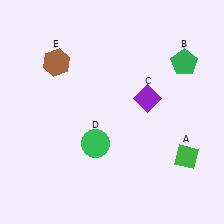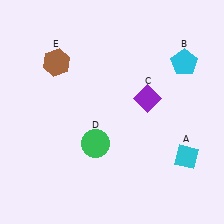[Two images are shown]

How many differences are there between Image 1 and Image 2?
There are 2 differences between the two images.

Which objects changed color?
A changed from green to cyan. B changed from green to cyan.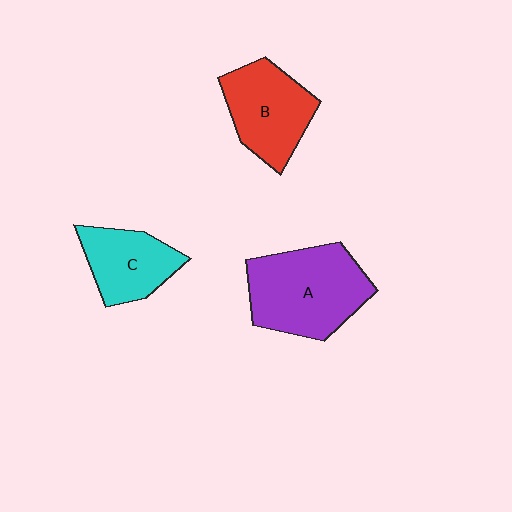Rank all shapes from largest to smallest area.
From largest to smallest: A (purple), B (red), C (cyan).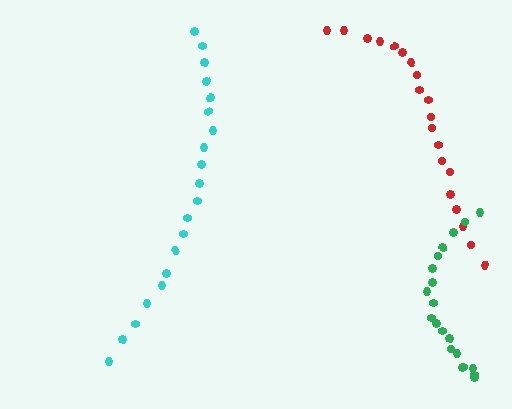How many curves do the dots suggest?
There are 3 distinct paths.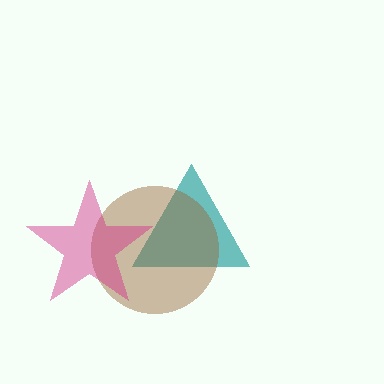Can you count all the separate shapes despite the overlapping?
Yes, there are 3 separate shapes.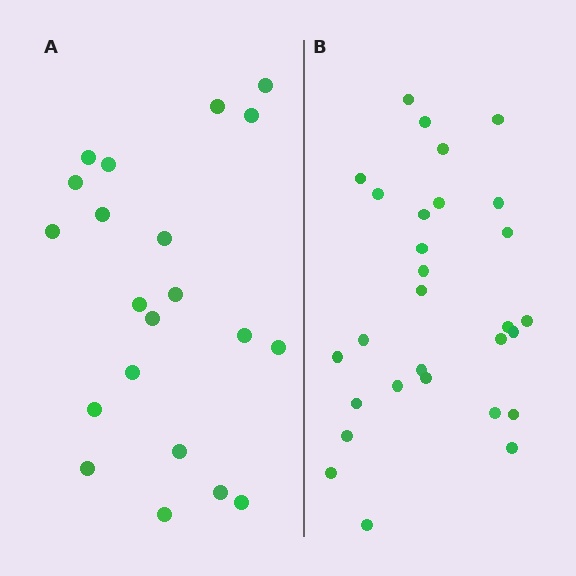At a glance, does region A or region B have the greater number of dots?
Region B (the right region) has more dots.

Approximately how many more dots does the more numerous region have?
Region B has roughly 8 or so more dots than region A.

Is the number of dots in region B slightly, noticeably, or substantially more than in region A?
Region B has noticeably more, but not dramatically so. The ratio is roughly 1.4 to 1.